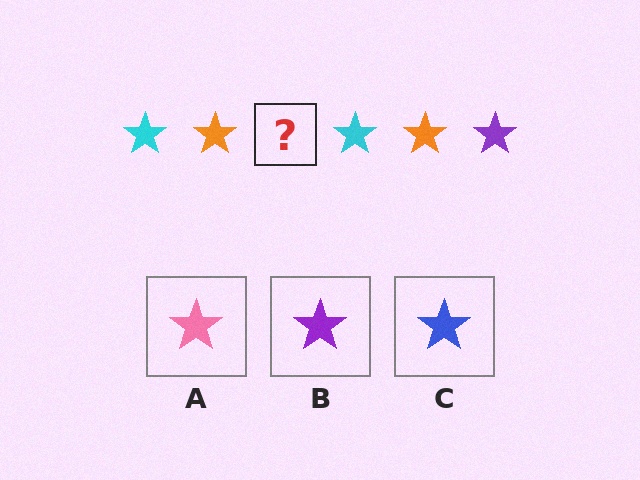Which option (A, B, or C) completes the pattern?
B.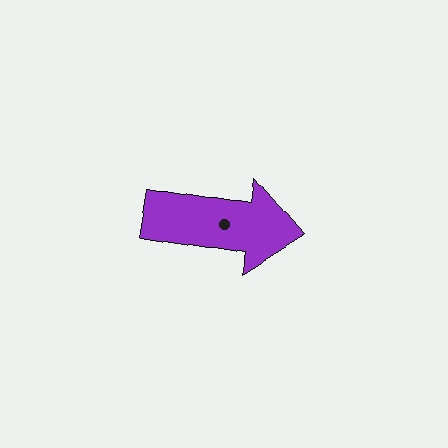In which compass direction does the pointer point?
East.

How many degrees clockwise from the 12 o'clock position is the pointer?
Approximately 99 degrees.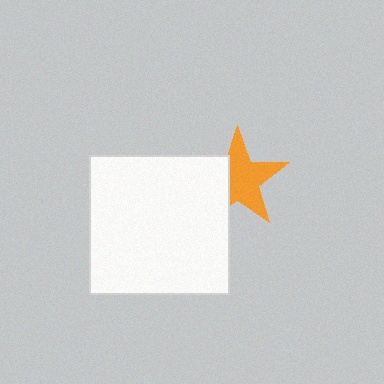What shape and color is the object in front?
The object in front is a white square.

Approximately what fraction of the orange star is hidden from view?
Roughly 34% of the orange star is hidden behind the white square.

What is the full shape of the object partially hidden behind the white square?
The partially hidden object is an orange star.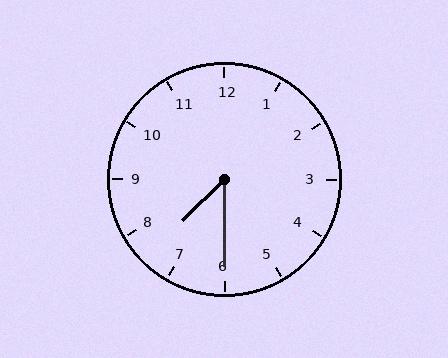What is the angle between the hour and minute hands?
Approximately 45 degrees.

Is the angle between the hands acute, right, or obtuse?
It is acute.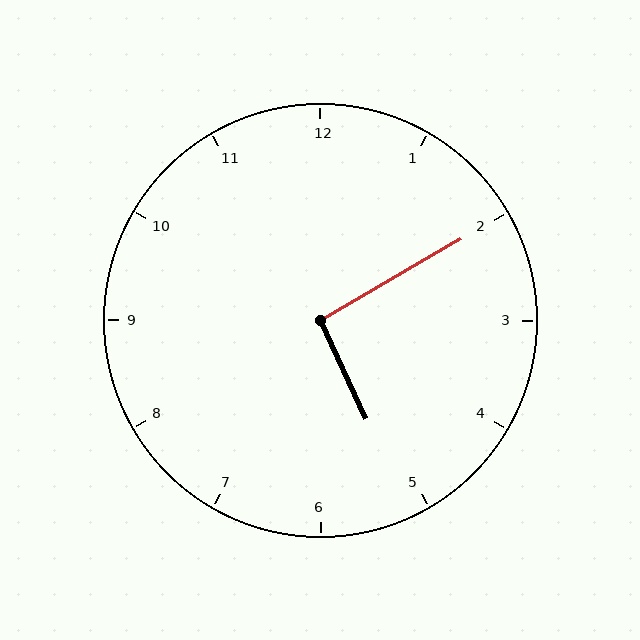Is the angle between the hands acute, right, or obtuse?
It is right.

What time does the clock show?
5:10.